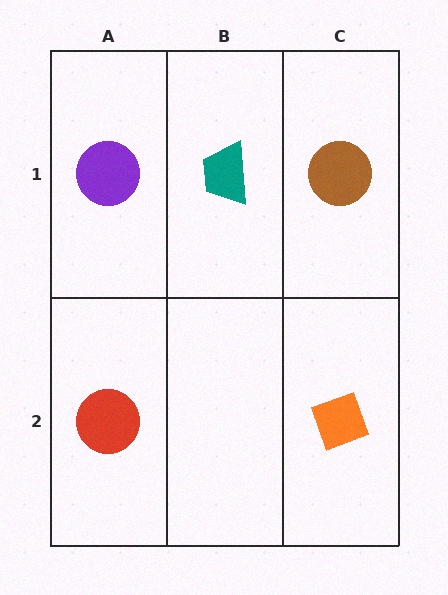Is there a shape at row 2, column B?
No, that cell is empty.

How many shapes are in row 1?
3 shapes.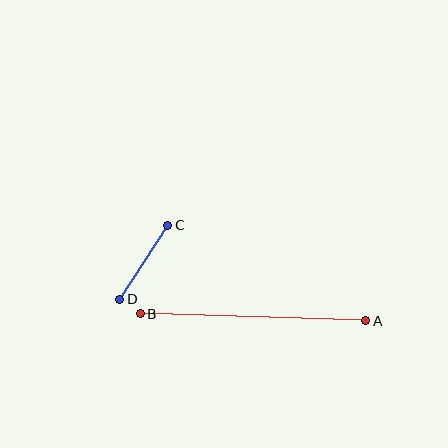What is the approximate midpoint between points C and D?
The midpoint is at approximately (144, 262) pixels.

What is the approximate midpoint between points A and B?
The midpoint is at approximately (253, 317) pixels.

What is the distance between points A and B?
The distance is approximately 226 pixels.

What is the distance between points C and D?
The distance is approximately 88 pixels.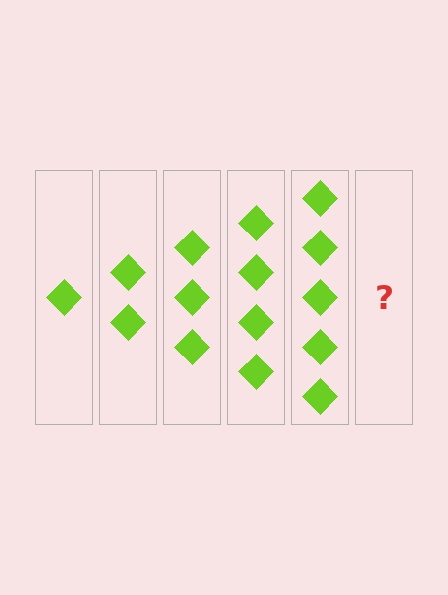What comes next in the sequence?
The next element should be 6 diamonds.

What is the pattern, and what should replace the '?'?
The pattern is that each step adds one more diamond. The '?' should be 6 diamonds.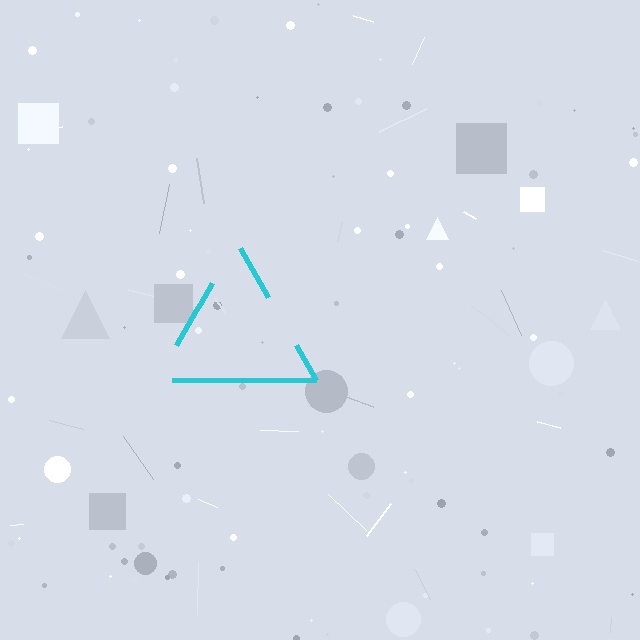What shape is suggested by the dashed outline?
The dashed outline suggests a triangle.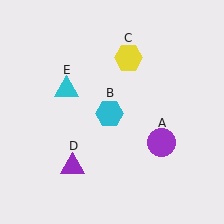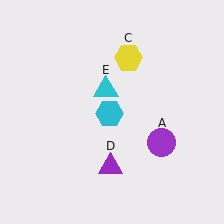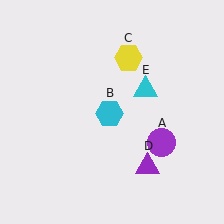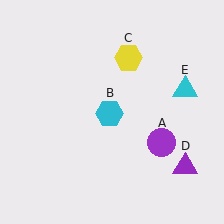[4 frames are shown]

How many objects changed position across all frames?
2 objects changed position: purple triangle (object D), cyan triangle (object E).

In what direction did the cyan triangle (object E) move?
The cyan triangle (object E) moved right.